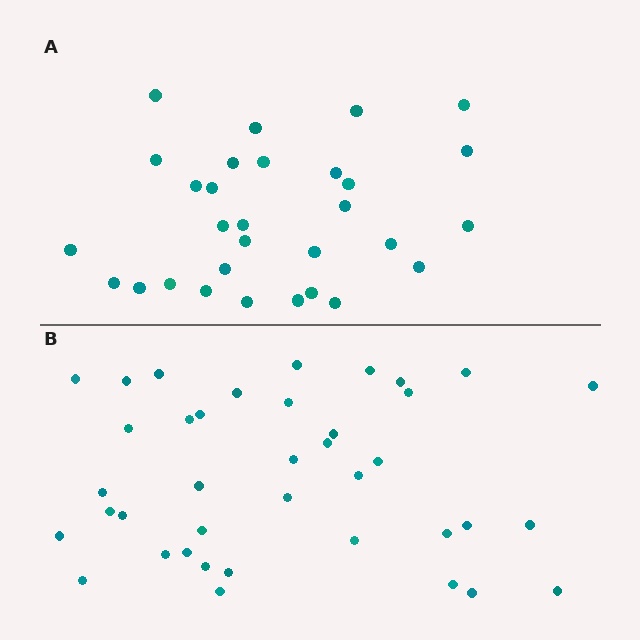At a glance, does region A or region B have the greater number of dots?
Region B (the bottom region) has more dots.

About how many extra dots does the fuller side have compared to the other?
Region B has roughly 8 or so more dots than region A.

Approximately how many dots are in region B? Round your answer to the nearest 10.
About 40 dots. (The exact count is 39, which rounds to 40.)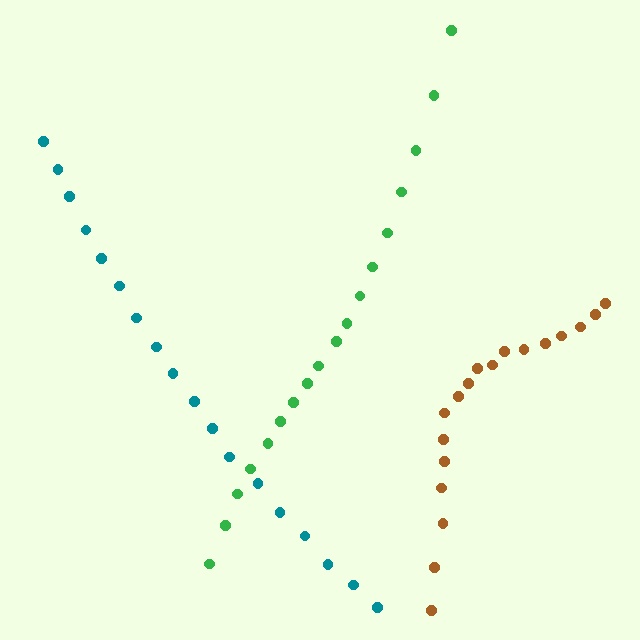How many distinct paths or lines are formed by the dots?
There are 3 distinct paths.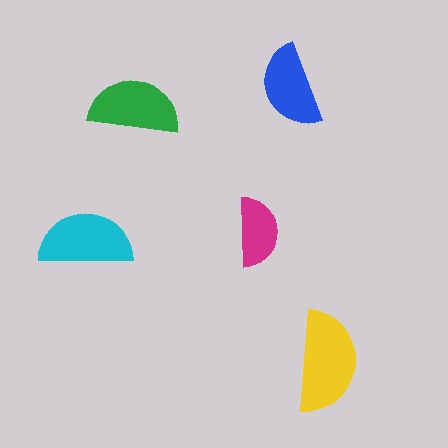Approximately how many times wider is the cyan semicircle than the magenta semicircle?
About 1.5 times wider.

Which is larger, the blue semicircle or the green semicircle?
The green one.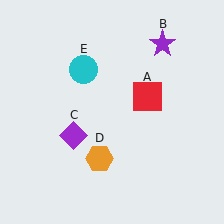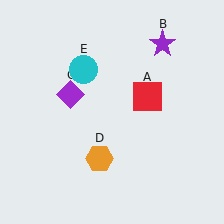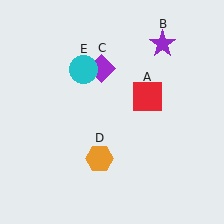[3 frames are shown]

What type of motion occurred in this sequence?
The purple diamond (object C) rotated clockwise around the center of the scene.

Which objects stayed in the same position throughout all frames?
Red square (object A) and purple star (object B) and orange hexagon (object D) and cyan circle (object E) remained stationary.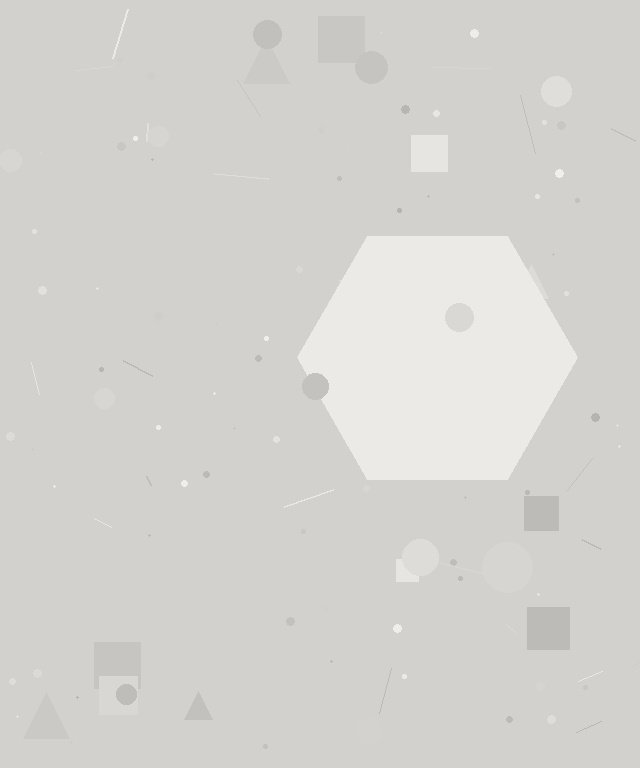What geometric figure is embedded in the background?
A hexagon is embedded in the background.